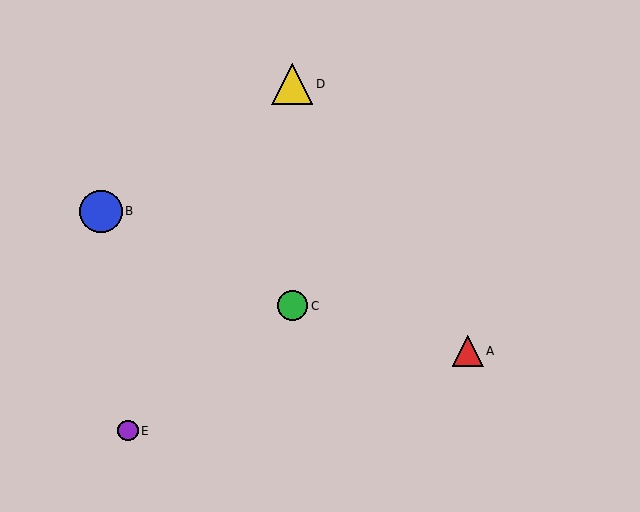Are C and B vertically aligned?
No, C is at x≈292 and B is at x≈101.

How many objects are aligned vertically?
2 objects (C, D) are aligned vertically.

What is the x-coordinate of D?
Object D is at x≈292.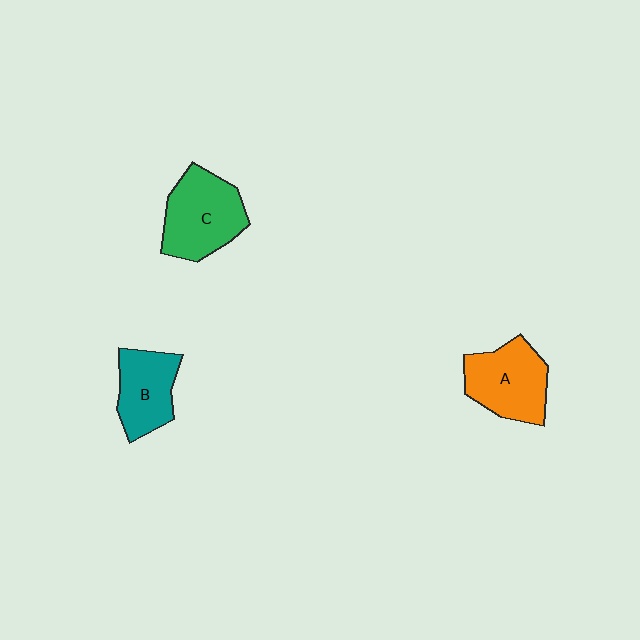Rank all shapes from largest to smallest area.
From largest to smallest: C (green), A (orange), B (teal).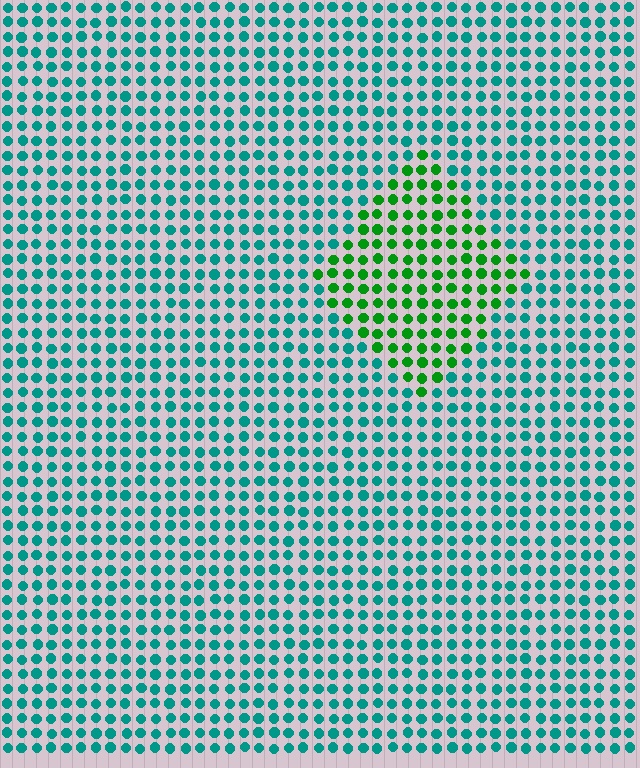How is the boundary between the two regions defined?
The boundary is defined purely by a slight shift in hue (about 48 degrees). Spacing, size, and orientation are identical on both sides.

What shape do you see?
I see a diamond.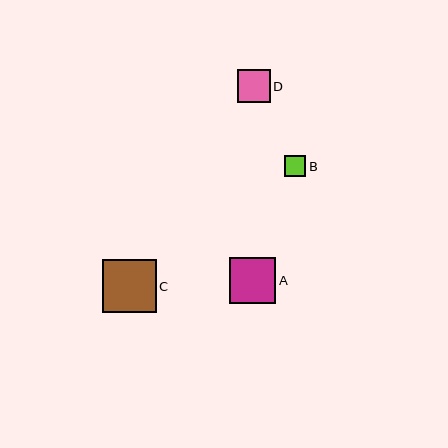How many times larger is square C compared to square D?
Square C is approximately 1.6 times the size of square D.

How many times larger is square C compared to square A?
Square C is approximately 1.1 times the size of square A.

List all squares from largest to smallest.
From largest to smallest: C, A, D, B.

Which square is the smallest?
Square B is the smallest with a size of approximately 21 pixels.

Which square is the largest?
Square C is the largest with a size of approximately 53 pixels.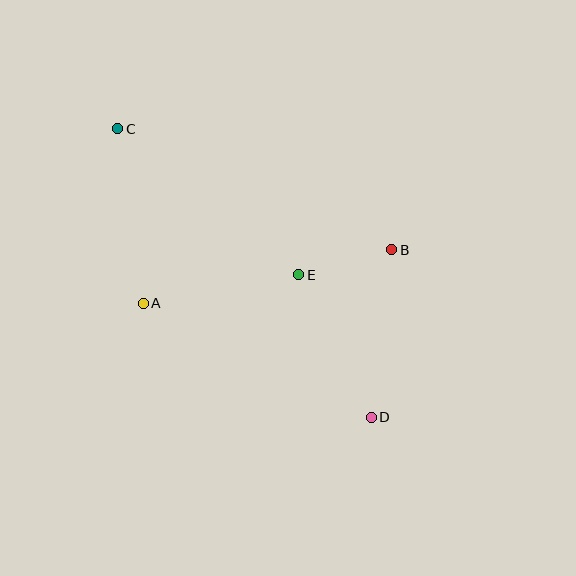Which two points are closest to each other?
Points B and E are closest to each other.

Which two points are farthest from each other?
Points C and D are farthest from each other.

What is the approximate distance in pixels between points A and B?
The distance between A and B is approximately 254 pixels.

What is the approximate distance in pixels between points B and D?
The distance between B and D is approximately 169 pixels.